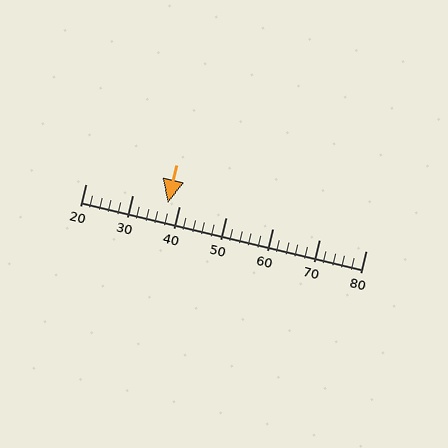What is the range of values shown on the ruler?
The ruler shows values from 20 to 80.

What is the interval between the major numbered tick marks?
The major tick marks are spaced 10 units apart.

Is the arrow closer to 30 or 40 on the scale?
The arrow is closer to 40.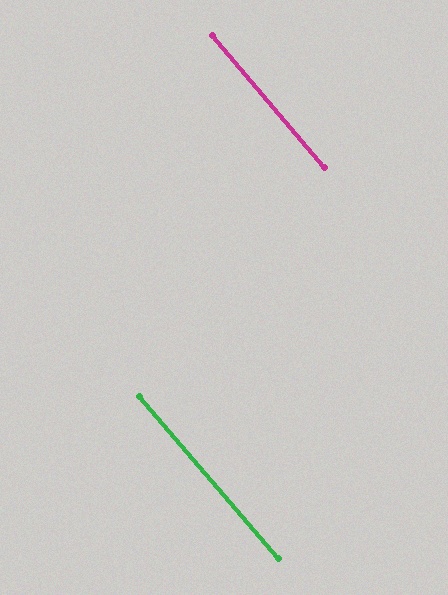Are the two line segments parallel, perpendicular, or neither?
Parallel — their directions differ by only 0.1°.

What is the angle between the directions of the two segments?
Approximately 0 degrees.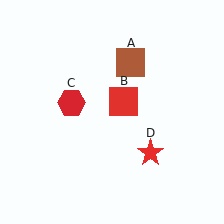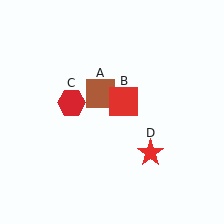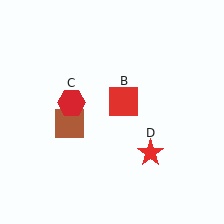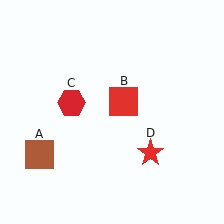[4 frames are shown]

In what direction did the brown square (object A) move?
The brown square (object A) moved down and to the left.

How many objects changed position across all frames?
1 object changed position: brown square (object A).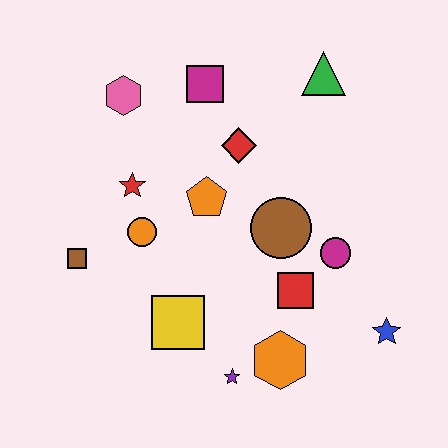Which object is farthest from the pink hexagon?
The blue star is farthest from the pink hexagon.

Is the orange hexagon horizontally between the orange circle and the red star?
No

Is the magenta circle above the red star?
No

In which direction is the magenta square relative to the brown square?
The magenta square is above the brown square.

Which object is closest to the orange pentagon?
The red diamond is closest to the orange pentagon.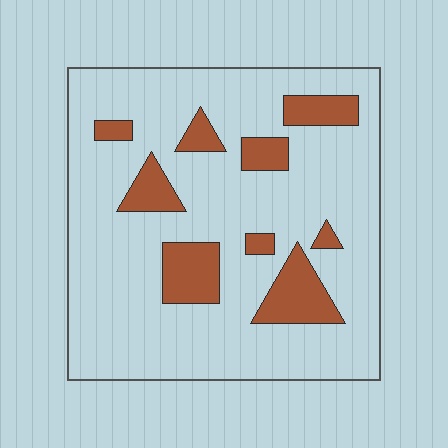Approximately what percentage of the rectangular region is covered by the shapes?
Approximately 15%.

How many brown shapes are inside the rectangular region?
9.